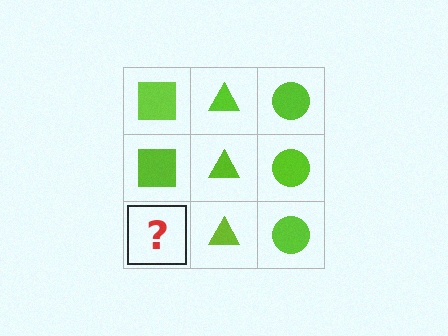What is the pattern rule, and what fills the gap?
The rule is that each column has a consistent shape. The gap should be filled with a lime square.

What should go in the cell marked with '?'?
The missing cell should contain a lime square.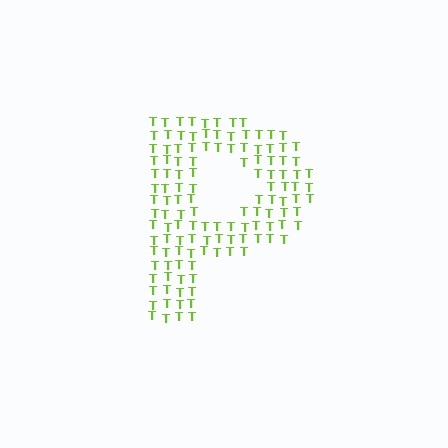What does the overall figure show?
The overall figure shows the letter P.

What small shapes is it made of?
It is made of small letter T's.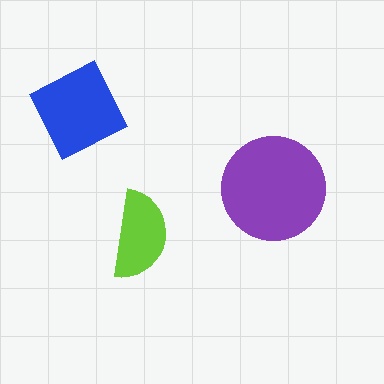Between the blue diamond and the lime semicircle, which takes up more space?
The blue diamond.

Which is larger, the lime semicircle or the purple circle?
The purple circle.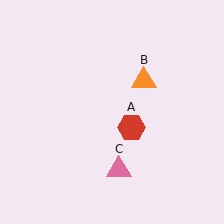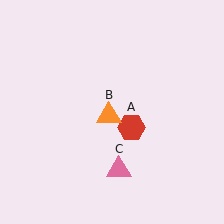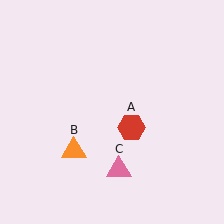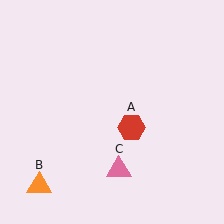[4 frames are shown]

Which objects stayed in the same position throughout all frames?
Red hexagon (object A) and pink triangle (object C) remained stationary.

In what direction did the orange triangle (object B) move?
The orange triangle (object B) moved down and to the left.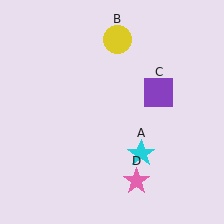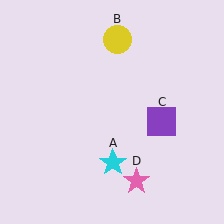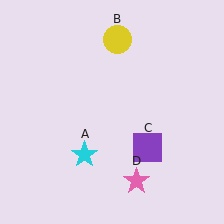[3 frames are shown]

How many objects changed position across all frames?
2 objects changed position: cyan star (object A), purple square (object C).